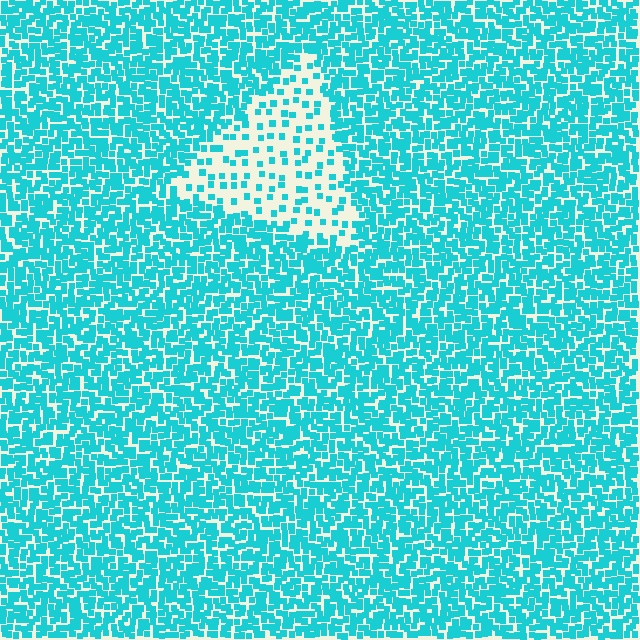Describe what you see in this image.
The image contains small cyan elements arranged at two different densities. A triangle-shaped region is visible where the elements are less densely packed than the surrounding area.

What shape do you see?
I see a triangle.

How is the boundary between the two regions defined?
The boundary is defined by a change in element density (approximately 3.1x ratio). All elements are the same color, size, and shape.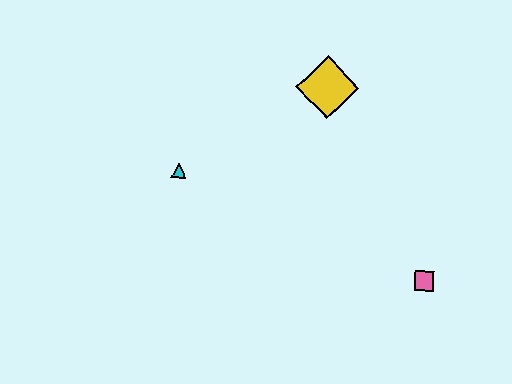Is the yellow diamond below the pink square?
No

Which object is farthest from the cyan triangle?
The pink square is farthest from the cyan triangle.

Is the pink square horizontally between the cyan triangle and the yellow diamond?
No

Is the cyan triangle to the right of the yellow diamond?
No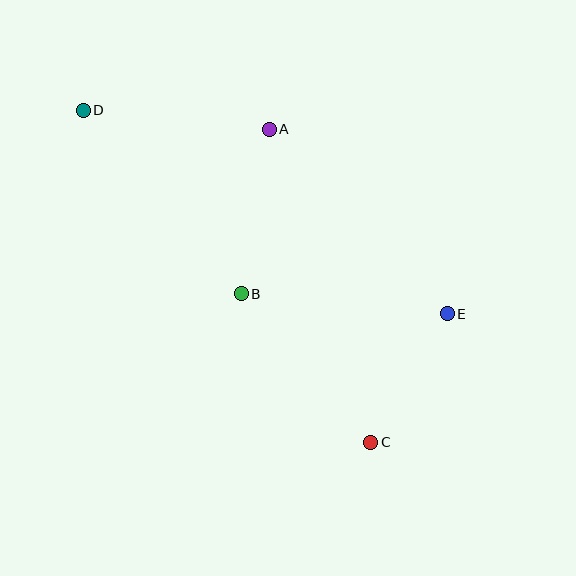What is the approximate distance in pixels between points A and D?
The distance between A and D is approximately 187 pixels.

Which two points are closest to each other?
Points C and E are closest to each other.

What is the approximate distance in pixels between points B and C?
The distance between B and C is approximately 197 pixels.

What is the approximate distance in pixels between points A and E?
The distance between A and E is approximately 257 pixels.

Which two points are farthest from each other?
Points C and D are farthest from each other.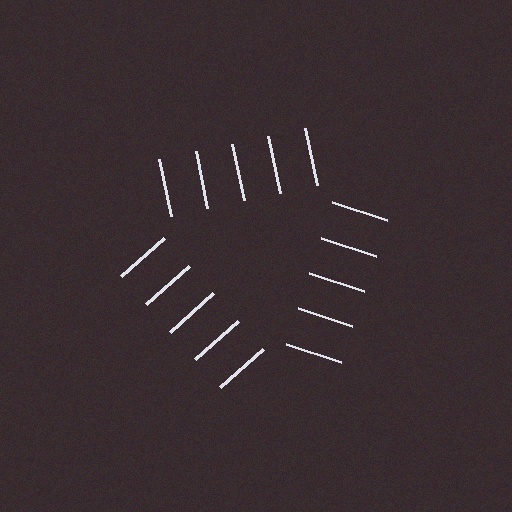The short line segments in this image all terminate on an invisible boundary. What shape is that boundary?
An illusory triangle — the line segments terminate on its edges but no continuous stroke is drawn.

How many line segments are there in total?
15 — 5 along each of the 3 edges.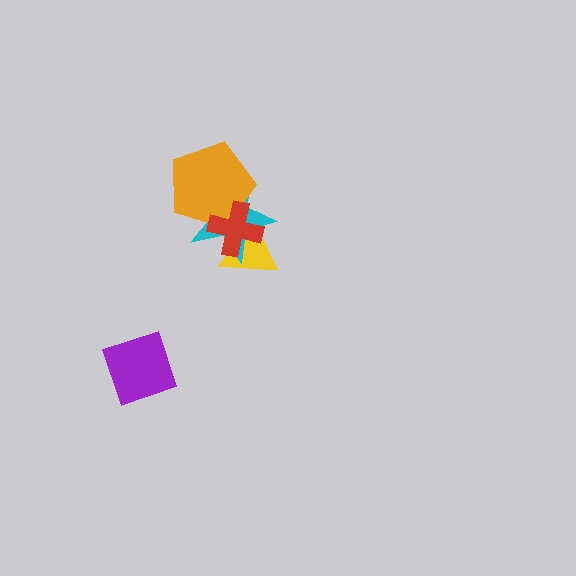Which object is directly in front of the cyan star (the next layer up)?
The orange pentagon is directly in front of the cyan star.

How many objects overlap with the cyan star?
3 objects overlap with the cyan star.